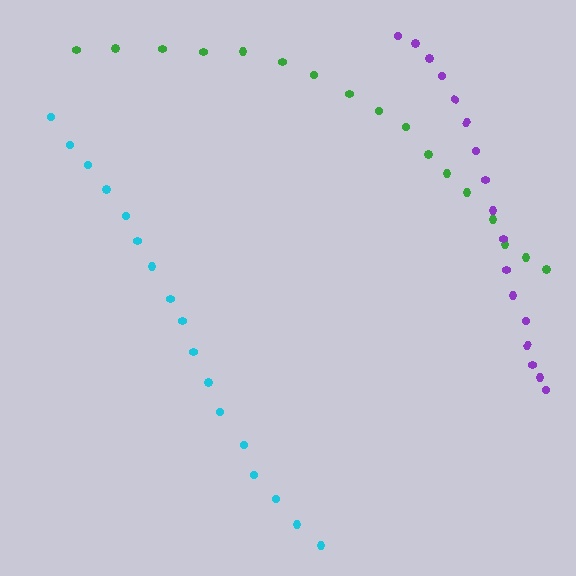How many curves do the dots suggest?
There are 3 distinct paths.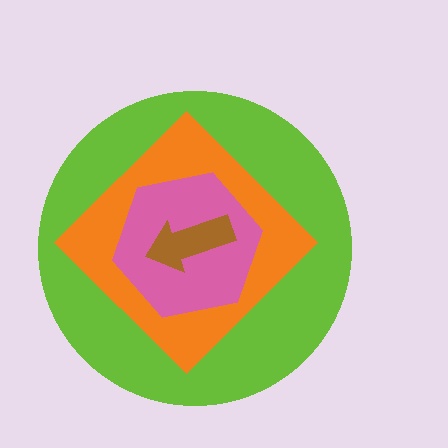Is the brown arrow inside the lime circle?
Yes.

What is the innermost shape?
The brown arrow.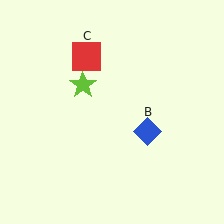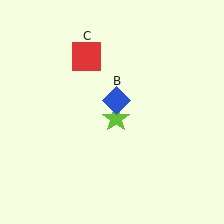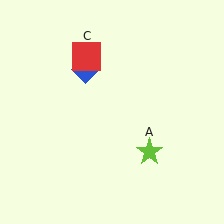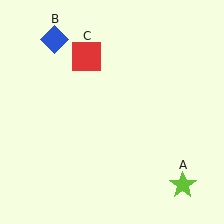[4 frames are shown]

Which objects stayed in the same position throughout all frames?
Red square (object C) remained stationary.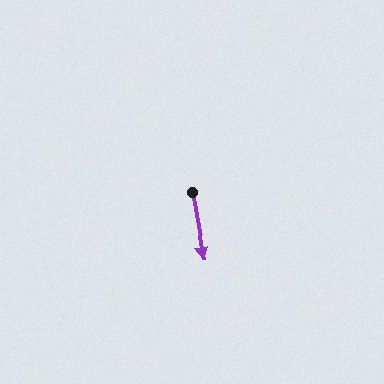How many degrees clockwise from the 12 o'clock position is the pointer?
Approximately 170 degrees.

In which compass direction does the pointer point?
South.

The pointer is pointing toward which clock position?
Roughly 6 o'clock.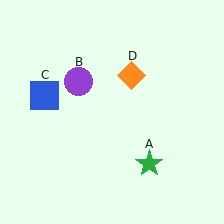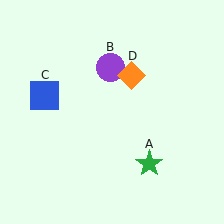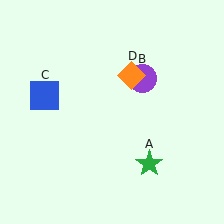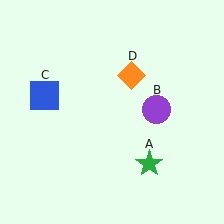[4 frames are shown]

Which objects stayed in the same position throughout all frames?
Green star (object A) and blue square (object C) and orange diamond (object D) remained stationary.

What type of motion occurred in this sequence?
The purple circle (object B) rotated clockwise around the center of the scene.